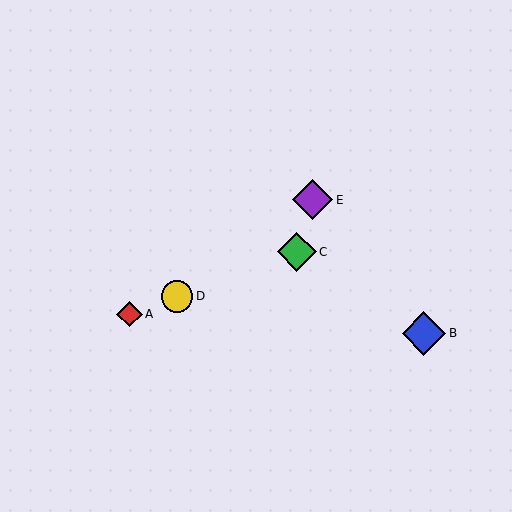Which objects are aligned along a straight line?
Objects A, C, D are aligned along a straight line.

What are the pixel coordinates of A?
Object A is at (129, 314).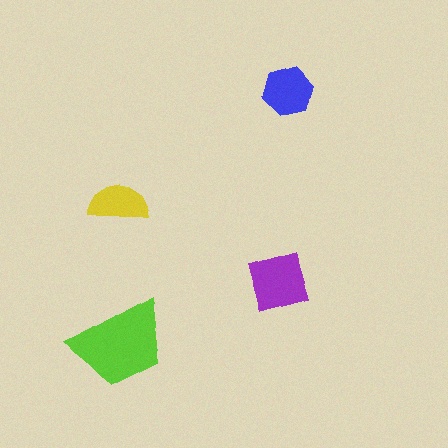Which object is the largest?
The lime trapezoid.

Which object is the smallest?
The yellow semicircle.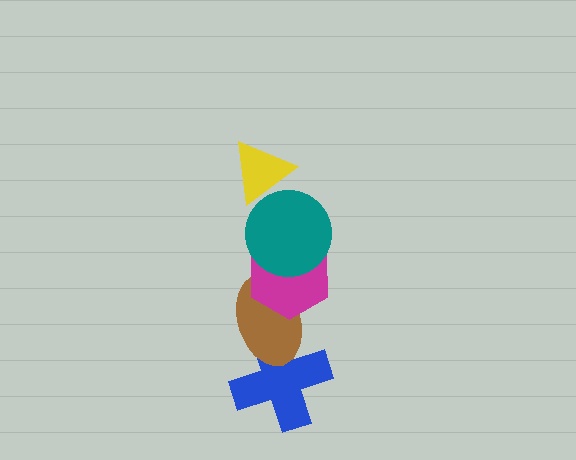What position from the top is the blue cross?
The blue cross is 5th from the top.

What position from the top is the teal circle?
The teal circle is 2nd from the top.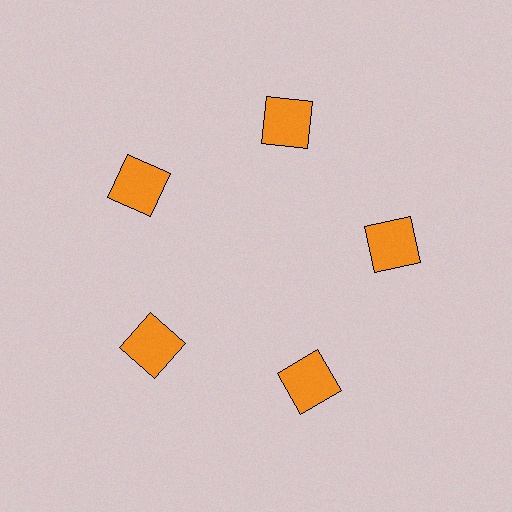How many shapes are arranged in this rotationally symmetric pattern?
There are 5 shapes, arranged in 5 groups of 1.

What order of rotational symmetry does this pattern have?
This pattern has 5-fold rotational symmetry.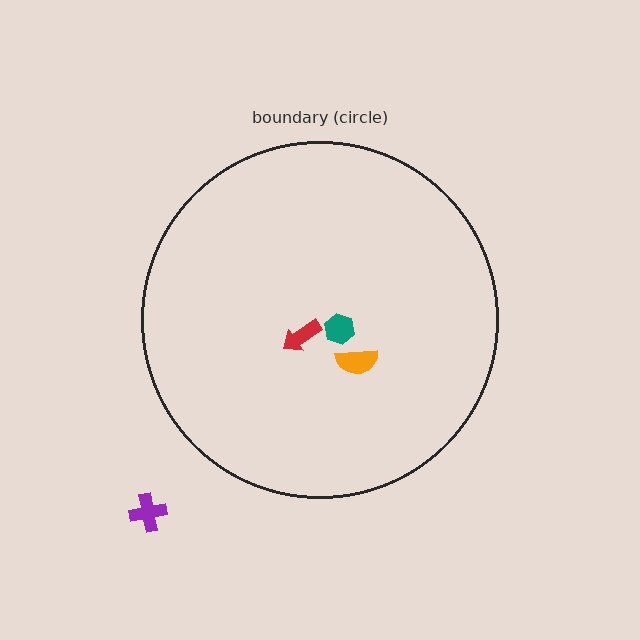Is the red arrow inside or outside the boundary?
Inside.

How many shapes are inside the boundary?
3 inside, 1 outside.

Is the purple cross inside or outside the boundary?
Outside.